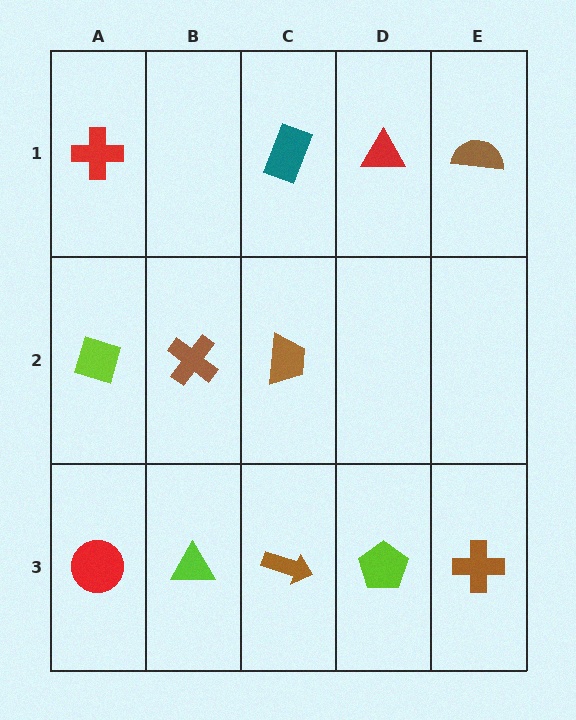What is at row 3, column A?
A red circle.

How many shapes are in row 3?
5 shapes.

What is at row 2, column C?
A brown trapezoid.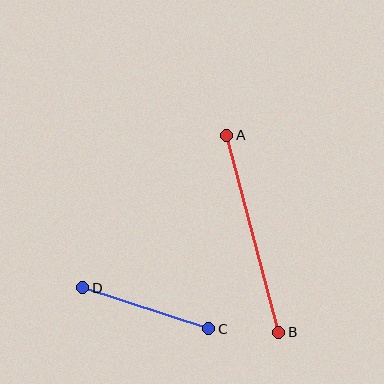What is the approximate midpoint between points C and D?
The midpoint is at approximately (146, 308) pixels.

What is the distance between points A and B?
The distance is approximately 204 pixels.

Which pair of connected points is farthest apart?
Points A and B are farthest apart.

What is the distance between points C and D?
The distance is approximately 132 pixels.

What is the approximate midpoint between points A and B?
The midpoint is at approximately (253, 234) pixels.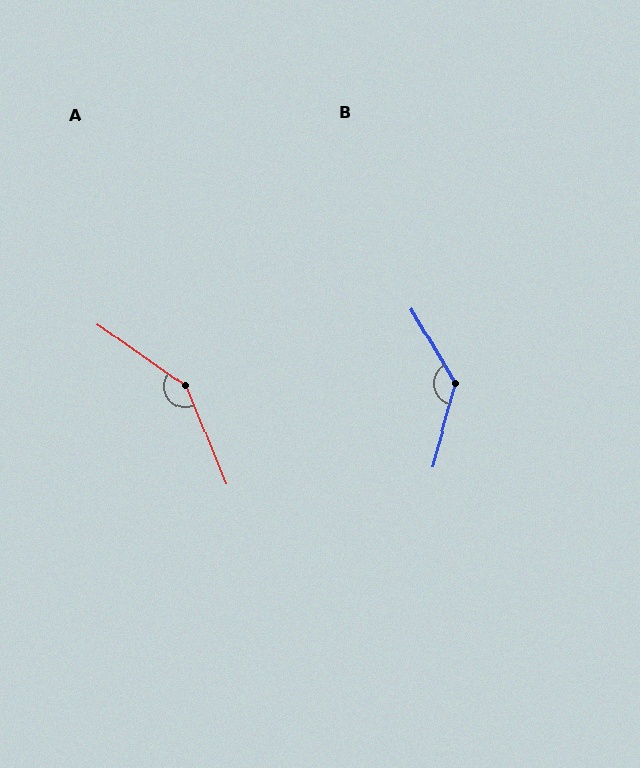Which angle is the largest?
A, at approximately 147 degrees.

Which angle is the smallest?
B, at approximately 134 degrees.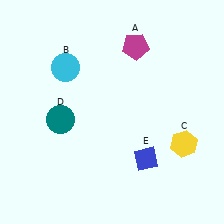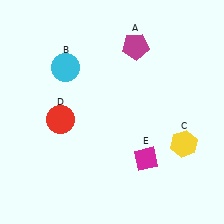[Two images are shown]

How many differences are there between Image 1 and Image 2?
There are 2 differences between the two images.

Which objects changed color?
D changed from teal to red. E changed from blue to magenta.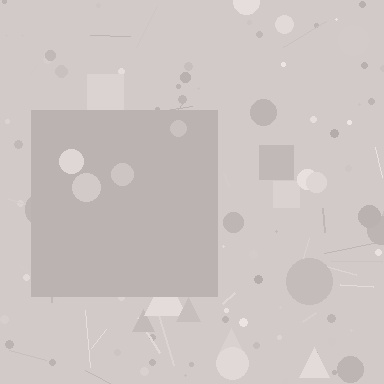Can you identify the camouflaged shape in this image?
The camouflaged shape is a square.